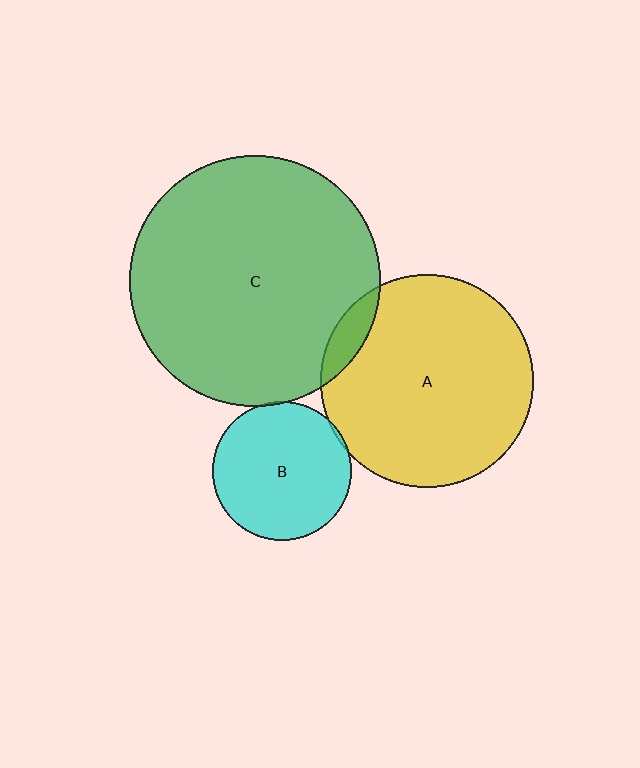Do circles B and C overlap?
Yes.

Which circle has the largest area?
Circle C (green).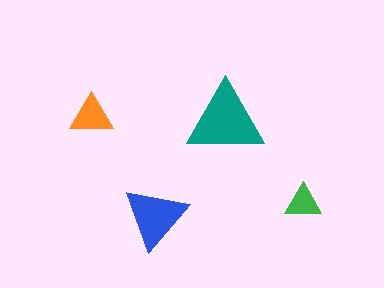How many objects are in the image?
There are 4 objects in the image.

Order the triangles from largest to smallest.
the teal one, the blue one, the orange one, the green one.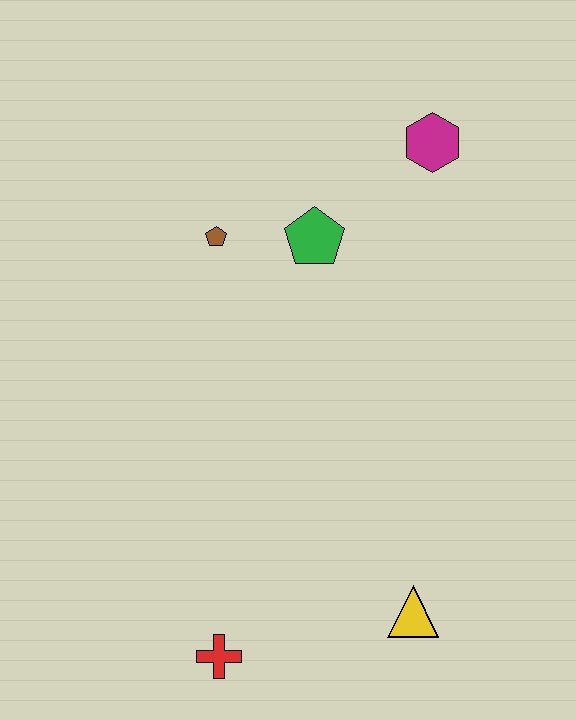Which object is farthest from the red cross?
The magenta hexagon is farthest from the red cross.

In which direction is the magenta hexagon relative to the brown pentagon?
The magenta hexagon is to the right of the brown pentagon.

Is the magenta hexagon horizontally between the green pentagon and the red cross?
No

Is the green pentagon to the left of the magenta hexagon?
Yes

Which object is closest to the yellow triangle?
The red cross is closest to the yellow triangle.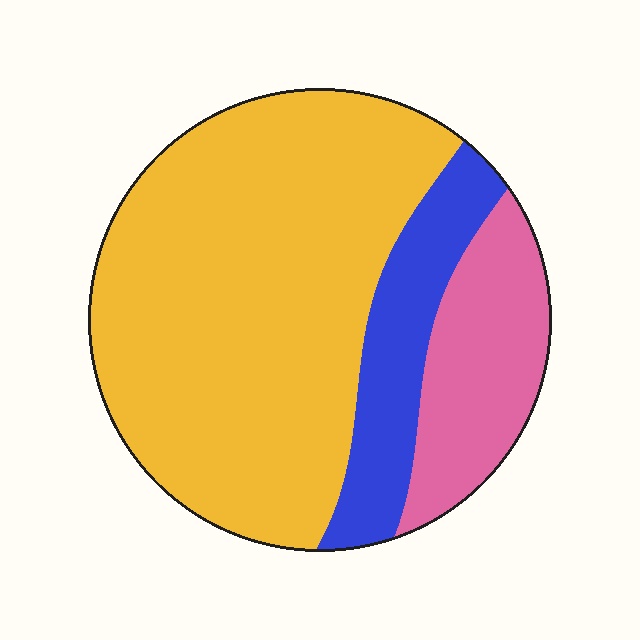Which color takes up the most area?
Yellow, at roughly 65%.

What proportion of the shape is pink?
Pink covers 18% of the shape.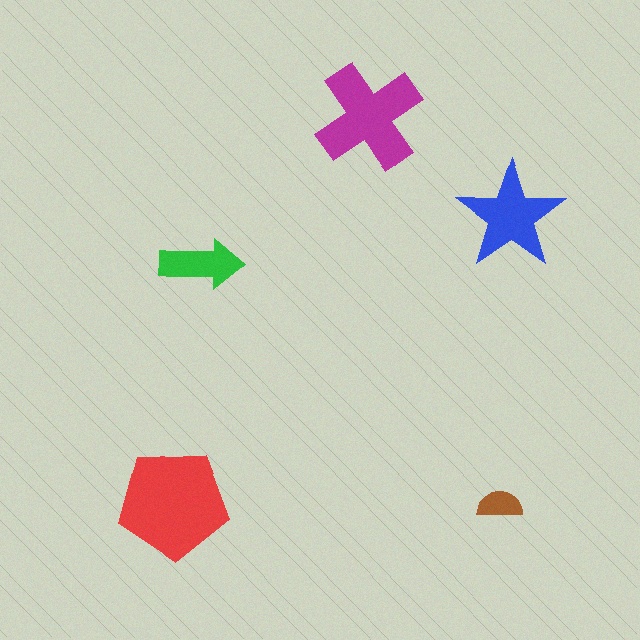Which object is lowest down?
The red pentagon is bottommost.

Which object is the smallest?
The brown semicircle.